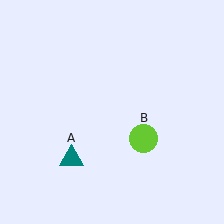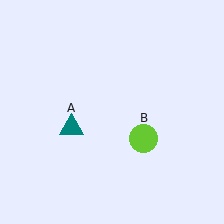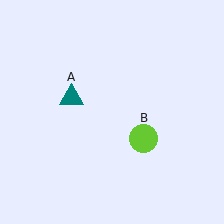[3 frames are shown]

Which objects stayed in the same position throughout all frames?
Lime circle (object B) remained stationary.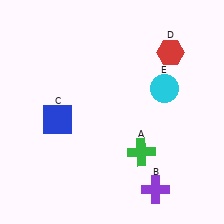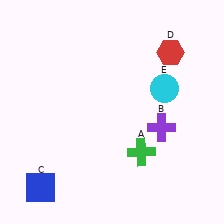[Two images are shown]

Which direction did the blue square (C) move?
The blue square (C) moved down.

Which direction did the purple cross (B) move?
The purple cross (B) moved up.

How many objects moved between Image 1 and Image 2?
2 objects moved between the two images.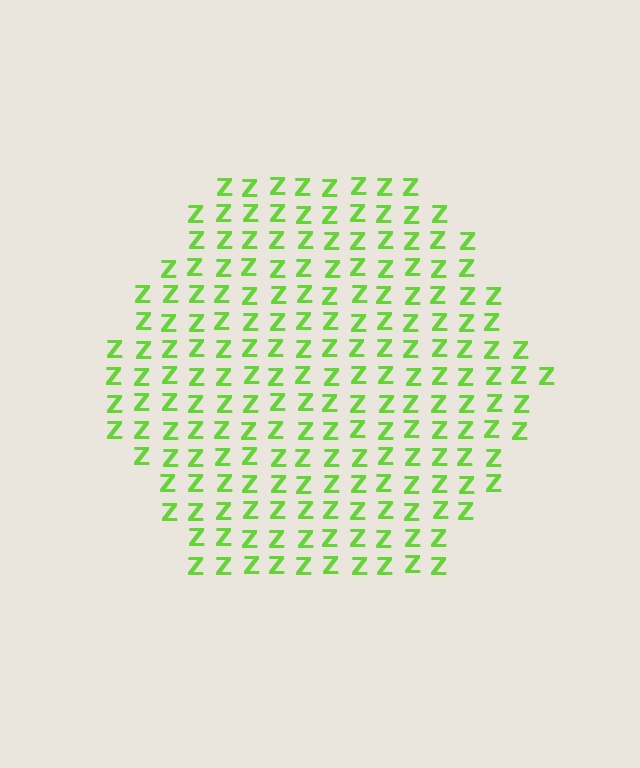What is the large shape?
The large shape is a hexagon.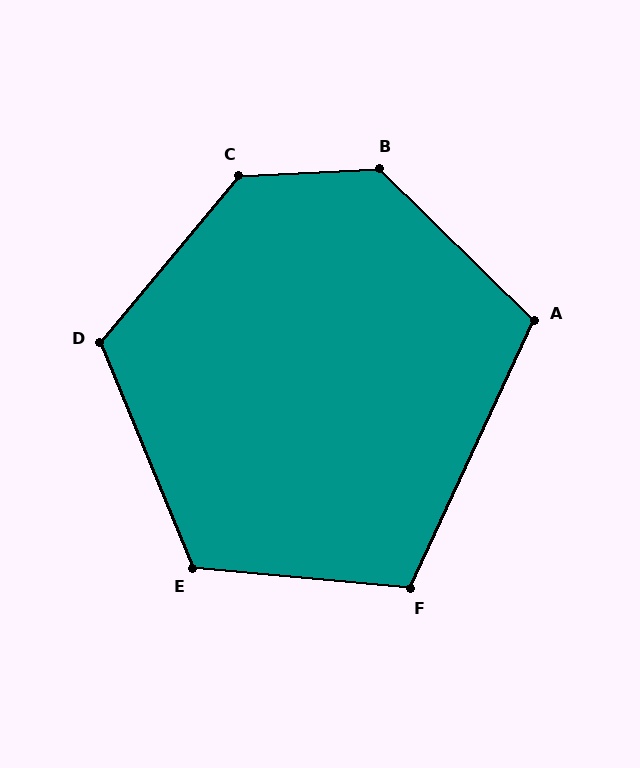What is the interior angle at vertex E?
Approximately 118 degrees (obtuse).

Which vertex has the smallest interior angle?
F, at approximately 109 degrees.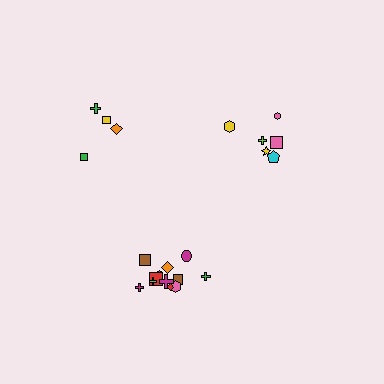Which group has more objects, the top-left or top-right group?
The top-right group.